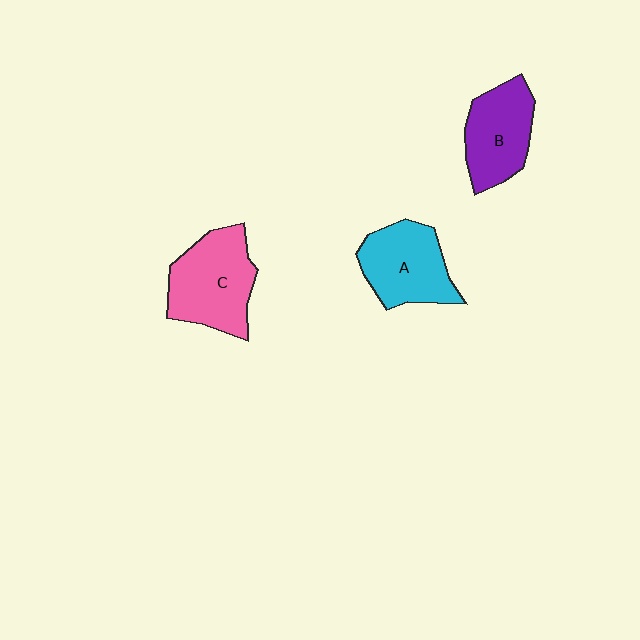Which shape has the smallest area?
Shape B (purple).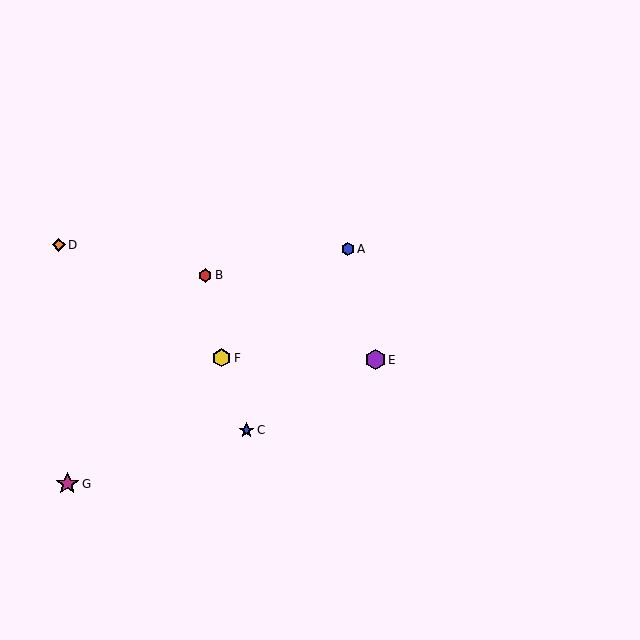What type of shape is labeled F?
Shape F is a yellow hexagon.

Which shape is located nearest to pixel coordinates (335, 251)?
The blue hexagon (labeled A) at (348, 249) is nearest to that location.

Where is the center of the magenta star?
The center of the magenta star is at (67, 484).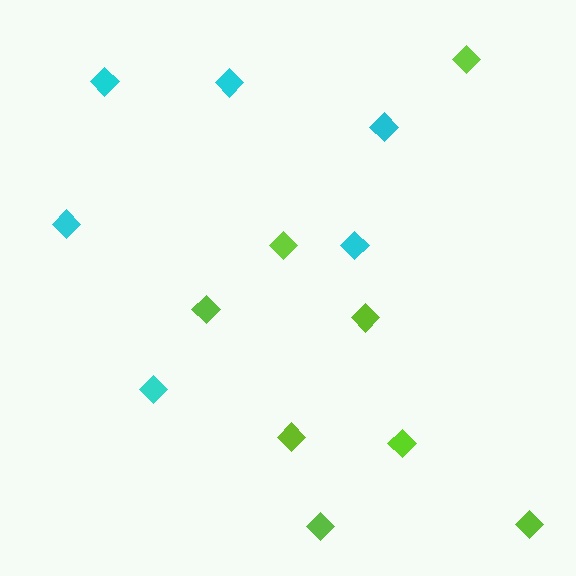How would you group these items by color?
There are 2 groups: one group of cyan diamonds (6) and one group of lime diamonds (8).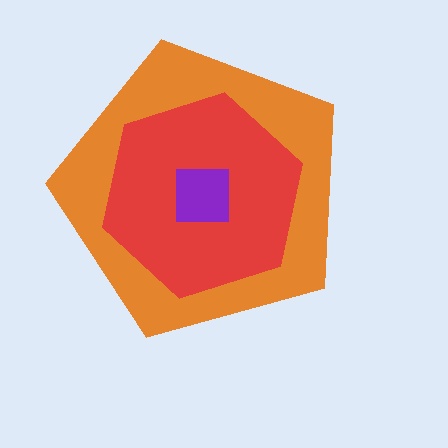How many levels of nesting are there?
3.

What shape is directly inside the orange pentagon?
The red hexagon.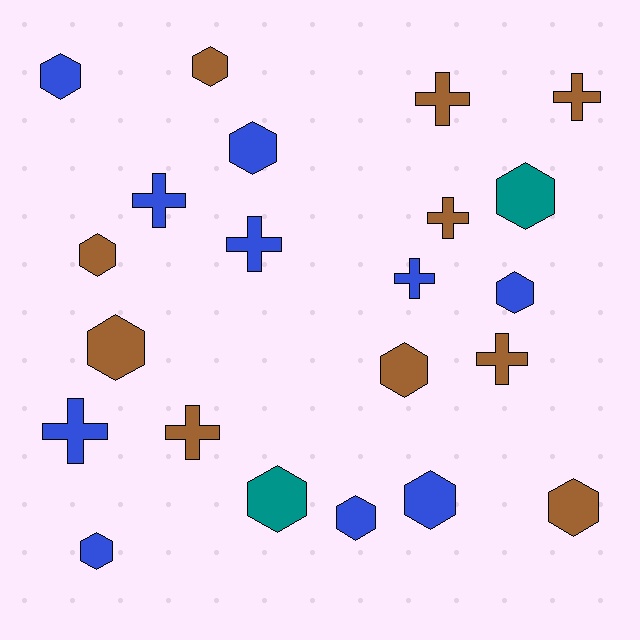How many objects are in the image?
There are 22 objects.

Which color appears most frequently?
Blue, with 10 objects.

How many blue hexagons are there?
There are 6 blue hexagons.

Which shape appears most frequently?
Hexagon, with 13 objects.